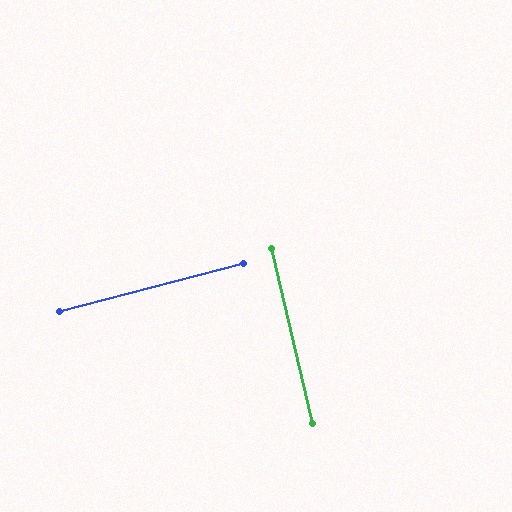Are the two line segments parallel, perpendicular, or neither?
Perpendicular — they meet at approximately 89°.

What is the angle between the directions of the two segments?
Approximately 89 degrees.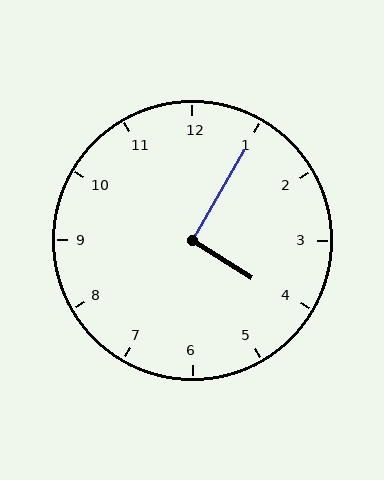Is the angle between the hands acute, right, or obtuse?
It is right.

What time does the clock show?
4:05.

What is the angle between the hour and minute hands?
Approximately 92 degrees.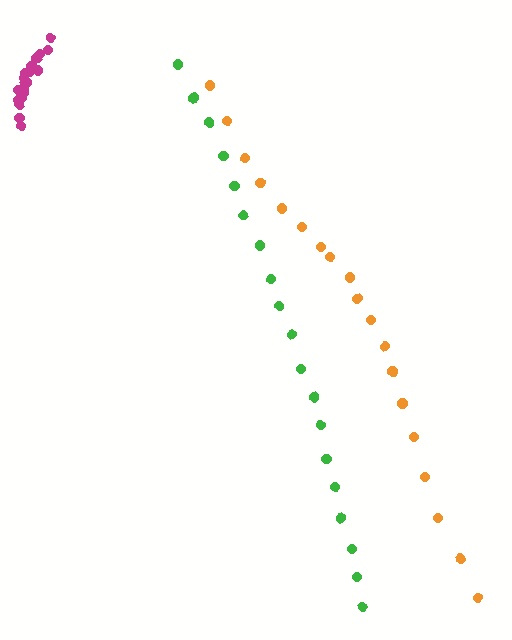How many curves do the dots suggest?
There are 3 distinct paths.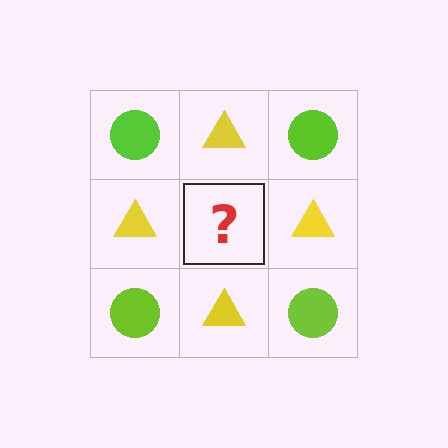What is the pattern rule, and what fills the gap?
The rule is that it alternates lime circle and yellow triangle in a checkerboard pattern. The gap should be filled with a lime circle.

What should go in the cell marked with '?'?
The missing cell should contain a lime circle.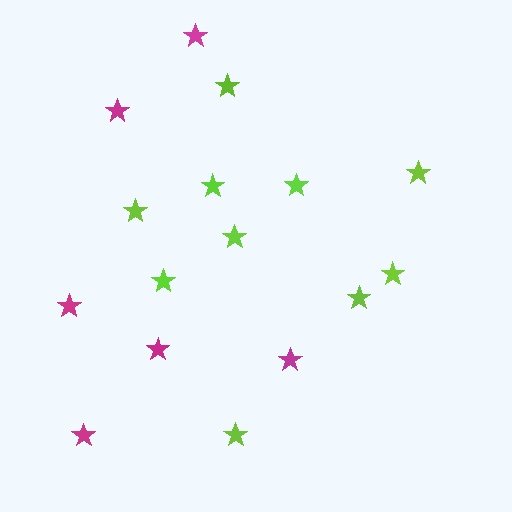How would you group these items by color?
There are 2 groups: one group of lime stars (10) and one group of magenta stars (6).